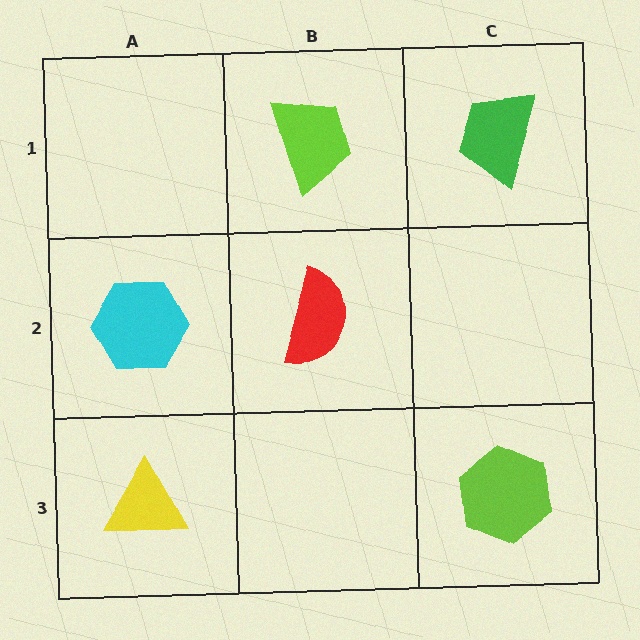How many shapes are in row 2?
2 shapes.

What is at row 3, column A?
A yellow triangle.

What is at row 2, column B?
A red semicircle.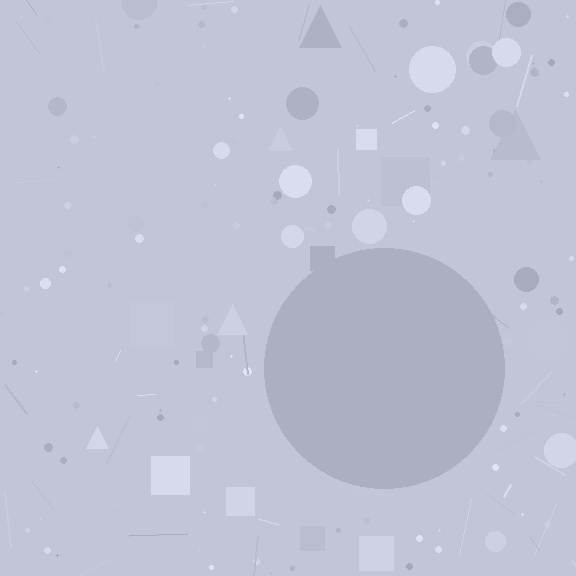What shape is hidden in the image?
A circle is hidden in the image.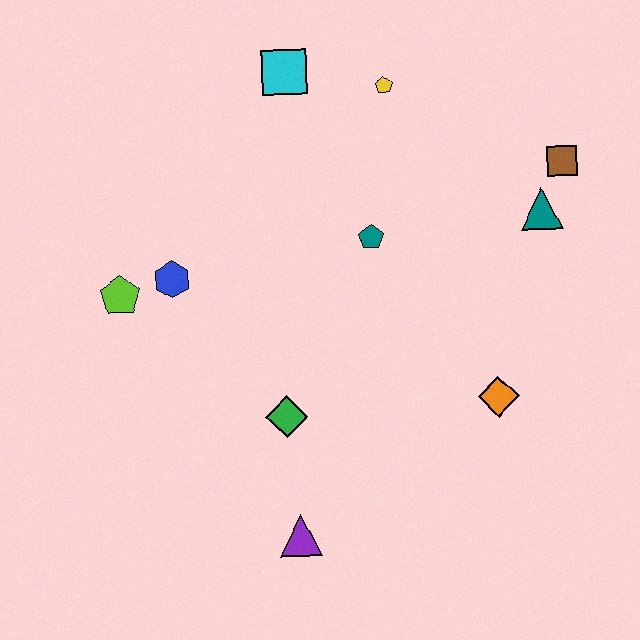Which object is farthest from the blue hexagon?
The brown square is farthest from the blue hexagon.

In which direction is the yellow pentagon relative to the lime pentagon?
The yellow pentagon is to the right of the lime pentagon.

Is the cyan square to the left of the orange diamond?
Yes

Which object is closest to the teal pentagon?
The yellow pentagon is closest to the teal pentagon.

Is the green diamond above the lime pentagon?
No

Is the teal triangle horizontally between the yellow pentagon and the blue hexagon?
No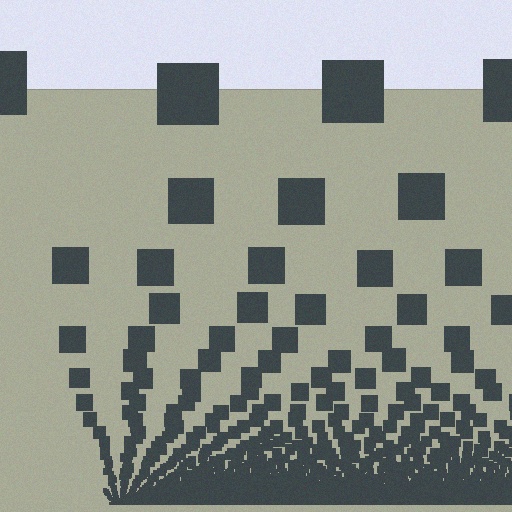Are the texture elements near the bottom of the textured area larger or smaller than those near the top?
Smaller. The gradient is inverted — elements near the bottom are smaller and denser.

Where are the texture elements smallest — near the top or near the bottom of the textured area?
Near the bottom.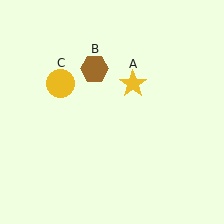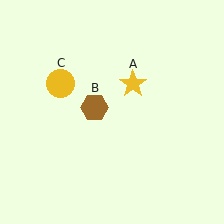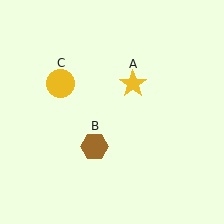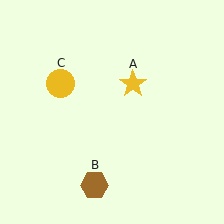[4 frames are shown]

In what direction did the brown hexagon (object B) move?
The brown hexagon (object B) moved down.